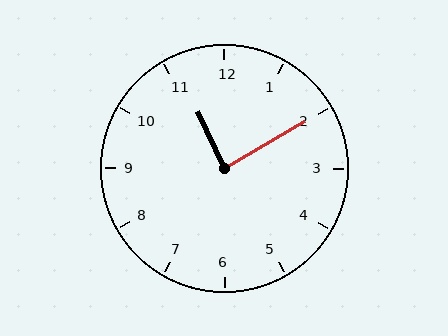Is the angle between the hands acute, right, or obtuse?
It is right.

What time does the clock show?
11:10.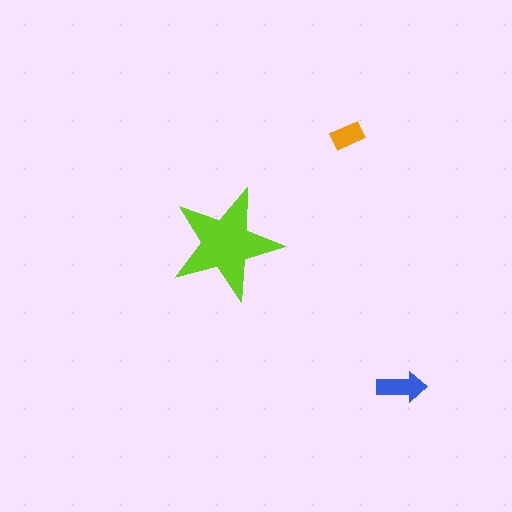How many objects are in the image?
There are 3 objects in the image.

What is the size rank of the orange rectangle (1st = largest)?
3rd.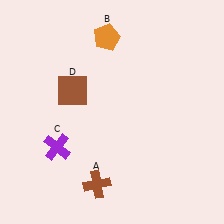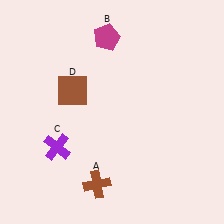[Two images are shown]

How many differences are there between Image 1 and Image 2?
There is 1 difference between the two images.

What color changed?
The pentagon (B) changed from orange in Image 1 to magenta in Image 2.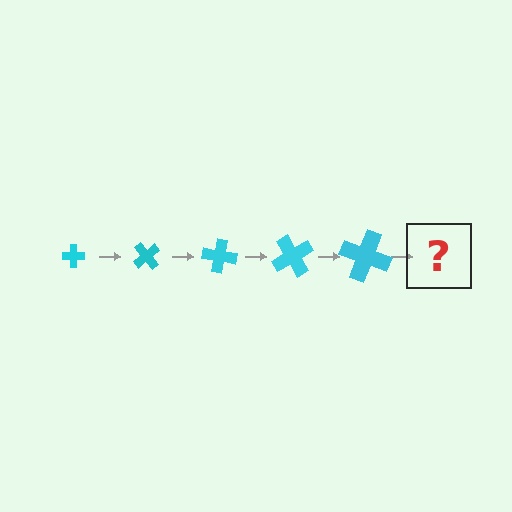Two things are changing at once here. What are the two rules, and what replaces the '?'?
The two rules are that the cross grows larger each step and it rotates 50 degrees each step. The '?' should be a cross, larger than the previous one and rotated 250 degrees from the start.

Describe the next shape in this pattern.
It should be a cross, larger than the previous one and rotated 250 degrees from the start.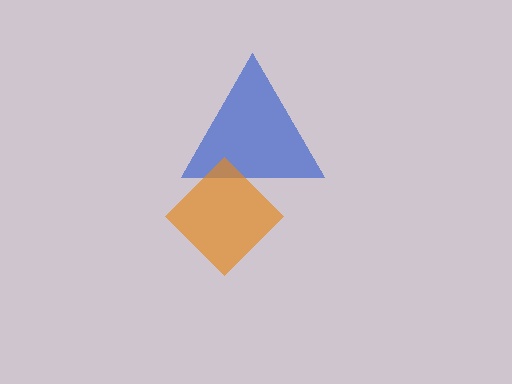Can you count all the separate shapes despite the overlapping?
Yes, there are 2 separate shapes.